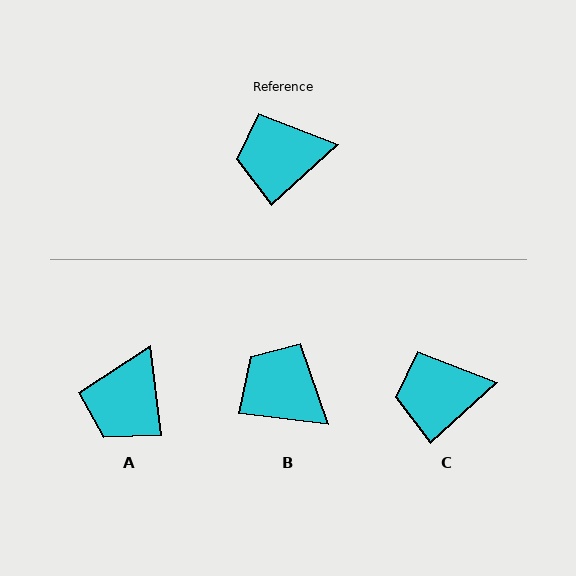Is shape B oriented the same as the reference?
No, it is off by about 50 degrees.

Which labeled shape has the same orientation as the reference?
C.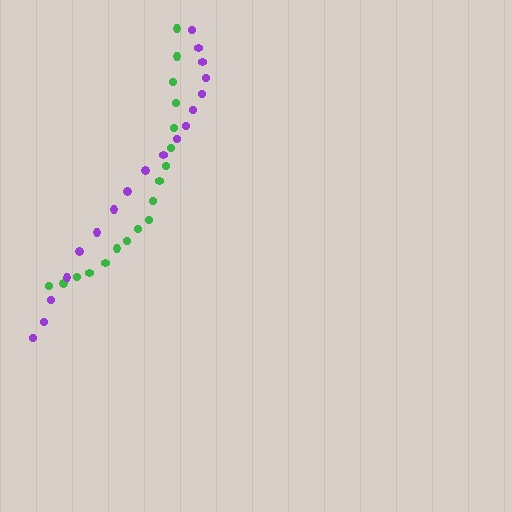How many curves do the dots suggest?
There are 2 distinct paths.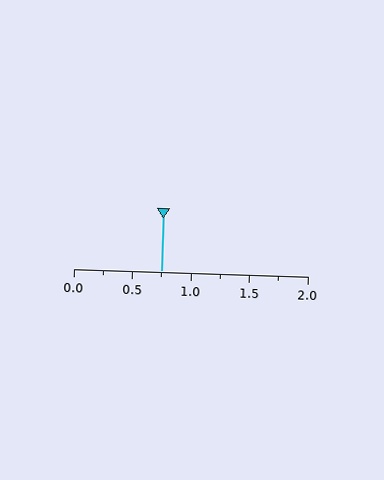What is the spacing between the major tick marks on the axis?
The major ticks are spaced 0.5 apart.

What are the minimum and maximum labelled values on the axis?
The axis runs from 0.0 to 2.0.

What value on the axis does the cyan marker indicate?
The marker indicates approximately 0.75.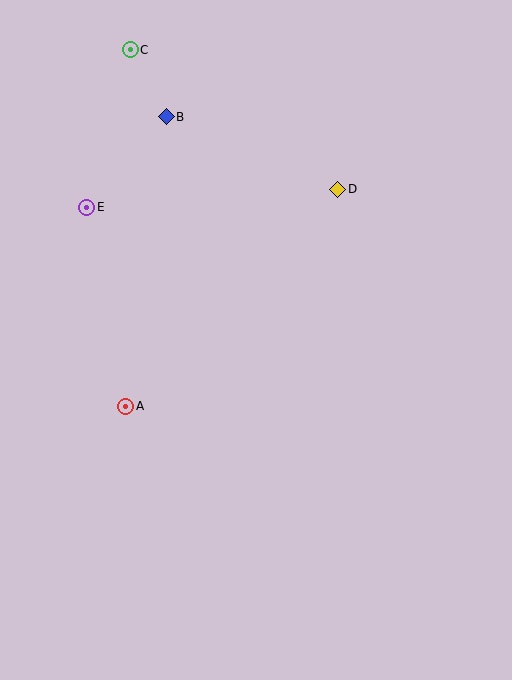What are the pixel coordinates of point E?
Point E is at (87, 207).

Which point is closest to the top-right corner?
Point D is closest to the top-right corner.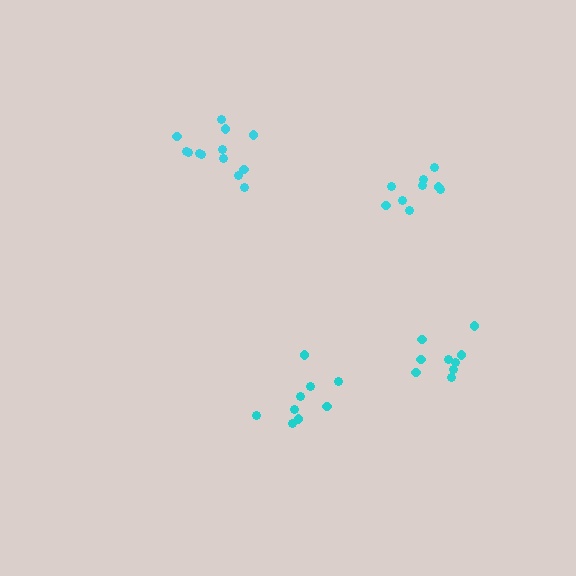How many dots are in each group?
Group 1: 9 dots, Group 2: 9 dots, Group 3: 9 dots, Group 4: 13 dots (40 total).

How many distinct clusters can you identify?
There are 4 distinct clusters.